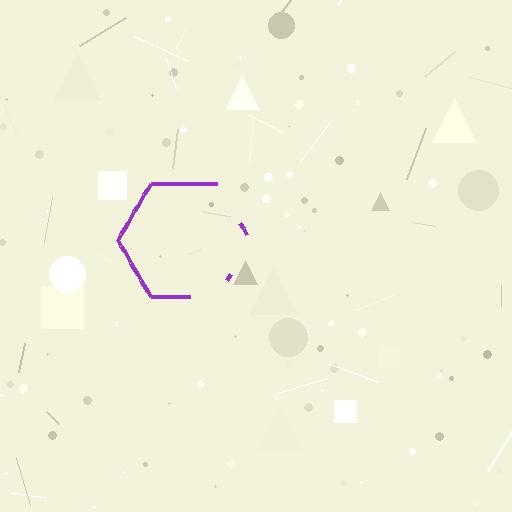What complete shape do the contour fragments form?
The contour fragments form a hexagon.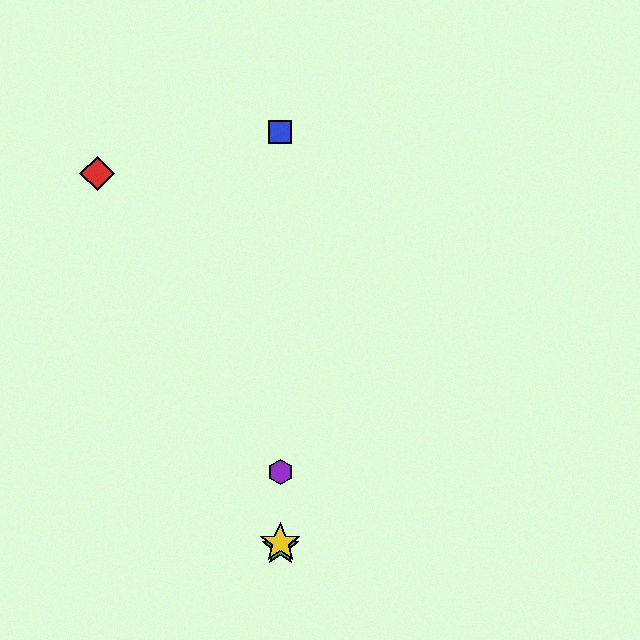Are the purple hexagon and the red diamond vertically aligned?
No, the purple hexagon is at x≈280 and the red diamond is at x≈97.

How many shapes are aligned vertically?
4 shapes (the blue square, the green star, the yellow star, the purple hexagon) are aligned vertically.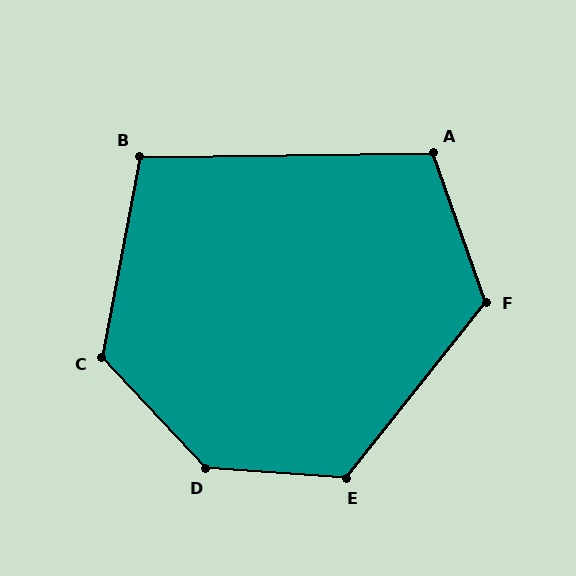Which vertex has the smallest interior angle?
B, at approximately 101 degrees.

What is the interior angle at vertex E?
Approximately 125 degrees (obtuse).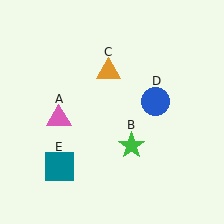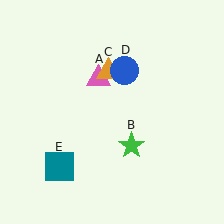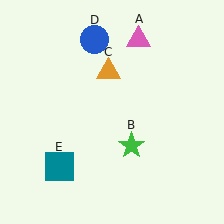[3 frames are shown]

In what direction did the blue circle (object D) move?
The blue circle (object D) moved up and to the left.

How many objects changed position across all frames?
2 objects changed position: pink triangle (object A), blue circle (object D).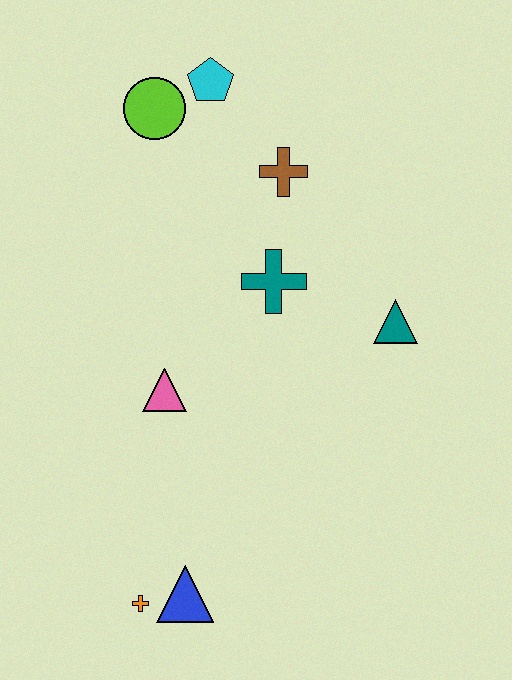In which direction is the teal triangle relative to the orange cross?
The teal triangle is above the orange cross.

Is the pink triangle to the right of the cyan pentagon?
No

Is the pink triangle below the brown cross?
Yes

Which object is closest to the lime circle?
The cyan pentagon is closest to the lime circle.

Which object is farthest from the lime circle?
The orange cross is farthest from the lime circle.